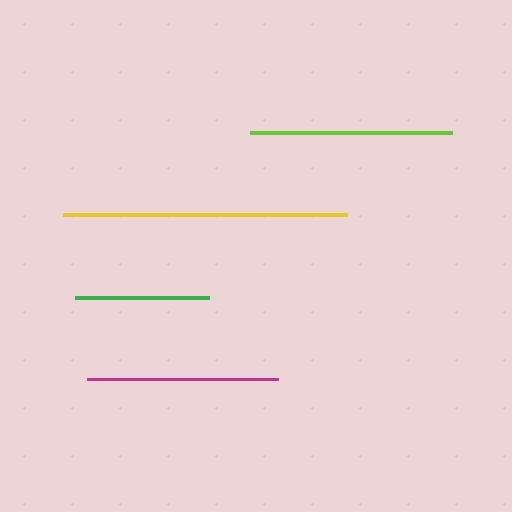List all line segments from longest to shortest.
From longest to shortest: yellow, lime, magenta, green.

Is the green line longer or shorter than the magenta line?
The magenta line is longer than the green line.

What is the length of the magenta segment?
The magenta segment is approximately 191 pixels long.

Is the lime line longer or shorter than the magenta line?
The lime line is longer than the magenta line.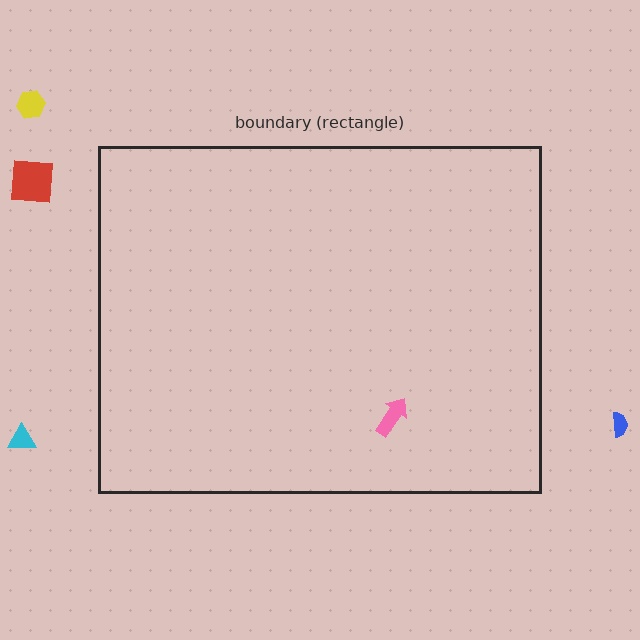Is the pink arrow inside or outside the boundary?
Inside.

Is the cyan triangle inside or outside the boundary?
Outside.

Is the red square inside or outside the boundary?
Outside.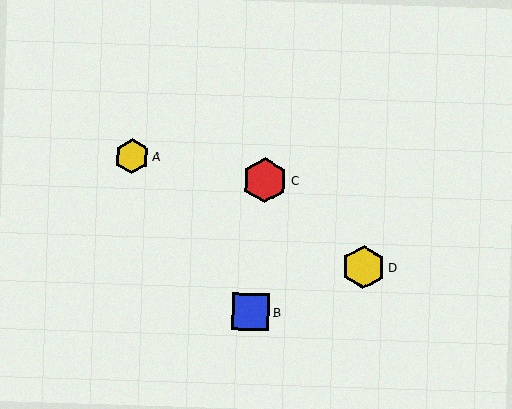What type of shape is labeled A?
Shape A is a yellow hexagon.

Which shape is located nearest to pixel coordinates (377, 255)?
The yellow hexagon (labeled D) at (363, 267) is nearest to that location.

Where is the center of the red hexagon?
The center of the red hexagon is at (265, 180).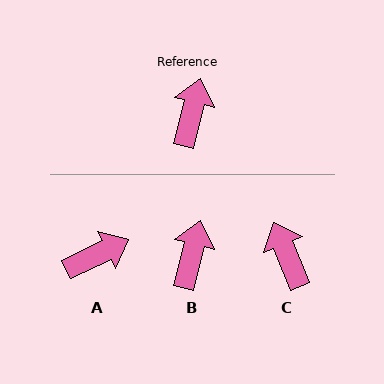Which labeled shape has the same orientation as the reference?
B.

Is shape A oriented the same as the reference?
No, it is off by about 50 degrees.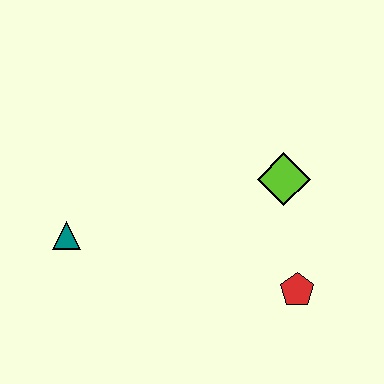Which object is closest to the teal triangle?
The lime diamond is closest to the teal triangle.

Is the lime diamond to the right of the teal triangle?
Yes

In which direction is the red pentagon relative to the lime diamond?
The red pentagon is below the lime diamond.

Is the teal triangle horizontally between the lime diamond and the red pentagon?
No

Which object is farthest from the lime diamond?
The teal triangle is farthest from the lime diamond.